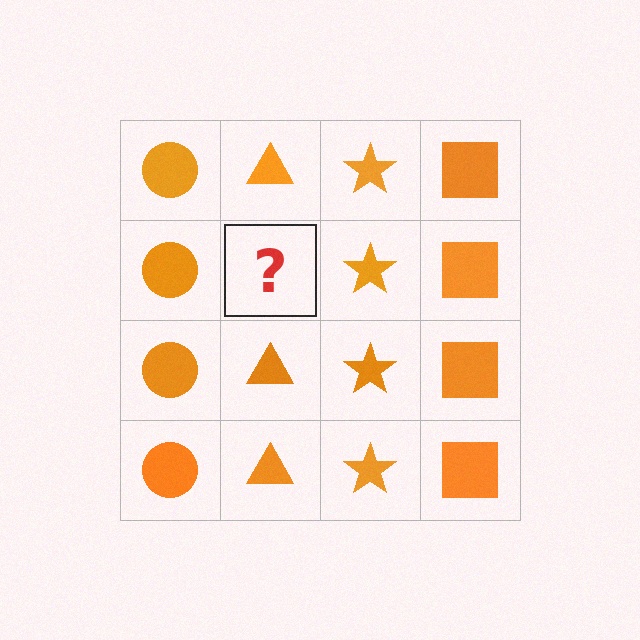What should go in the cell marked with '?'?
The missing cell should contain an orange triangle.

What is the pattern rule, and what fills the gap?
The rule is that each column has a consistent shape. The gap should be filled with an orange triangle.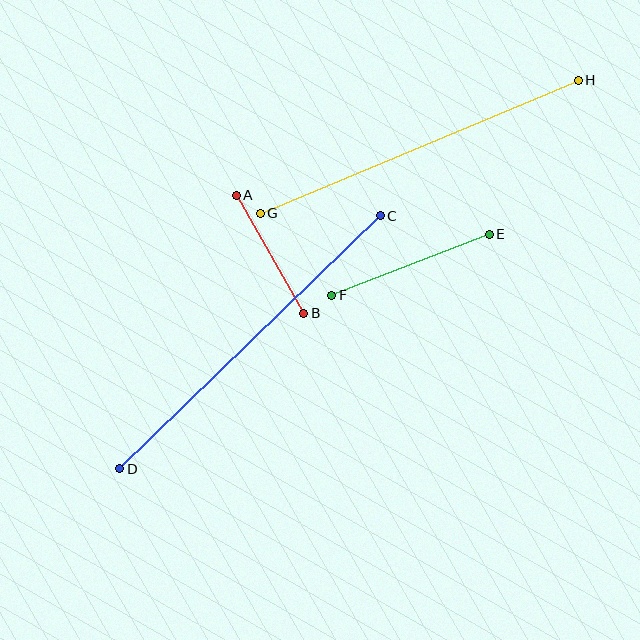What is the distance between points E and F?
The distance is approximately 169 pixels.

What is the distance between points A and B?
The distance is approximately 136 pixels.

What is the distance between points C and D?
The distance is approximately 363 pixels.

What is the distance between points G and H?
The distance is approximately 345 pixels.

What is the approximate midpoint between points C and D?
The midpoint is at approximately (250, 342) pixels.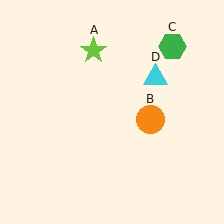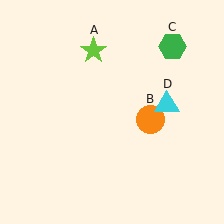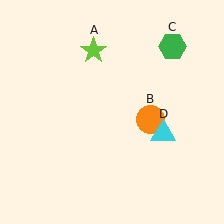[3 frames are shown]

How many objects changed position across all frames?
1 object changed position: cyan triangle (object D).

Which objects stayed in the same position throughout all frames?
Lime star (object A) and orange circle (object B) and green hexagon (object C) remained stationary.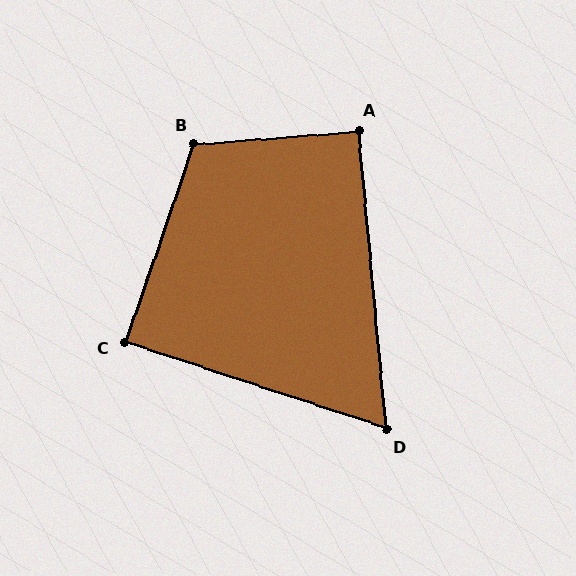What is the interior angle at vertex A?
Approximately 91 degrees (approximately right).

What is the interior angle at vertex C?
Approximately 89 degrees (approximately right).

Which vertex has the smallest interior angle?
D, at approximately 66 degrees.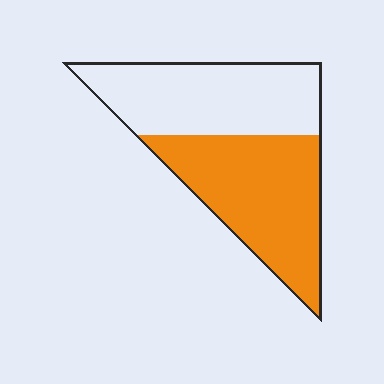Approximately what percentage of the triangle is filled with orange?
Approximately 50%.